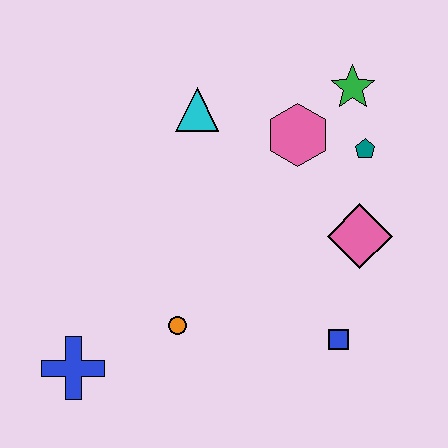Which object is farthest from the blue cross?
The green star is farthest from the blue cross.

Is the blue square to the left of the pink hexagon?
No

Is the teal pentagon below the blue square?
No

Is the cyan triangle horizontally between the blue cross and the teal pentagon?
Yes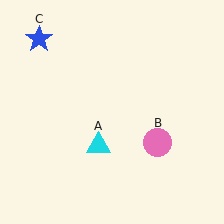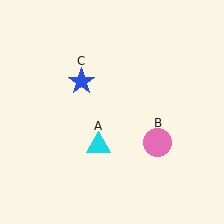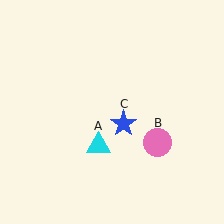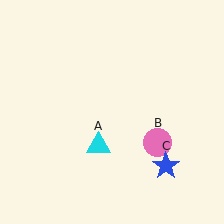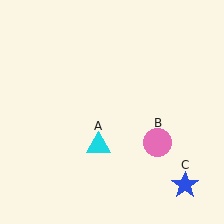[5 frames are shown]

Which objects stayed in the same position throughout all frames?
Cyan triangle (object A) and pink circle (object B) remained stationary.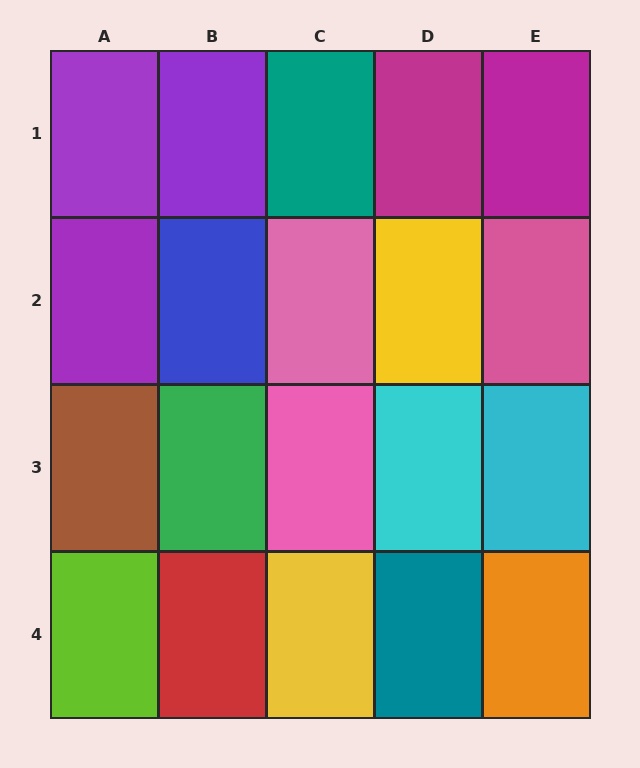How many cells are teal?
2 cells are teal.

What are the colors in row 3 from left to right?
Brown, green, pink, cyan, cyan.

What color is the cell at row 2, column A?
Purple.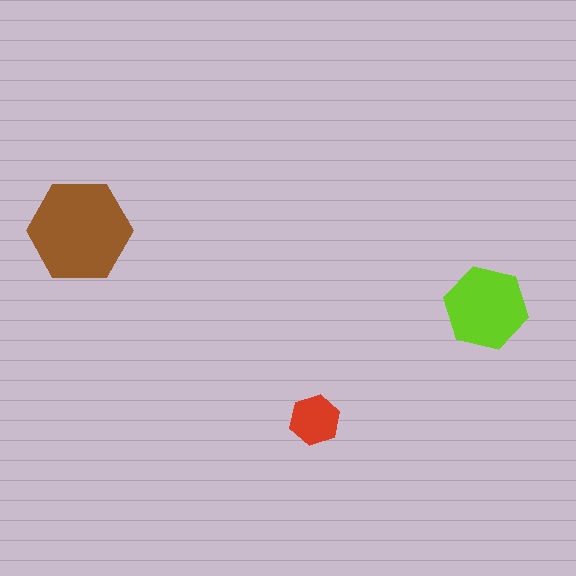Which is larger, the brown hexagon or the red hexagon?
The brown one.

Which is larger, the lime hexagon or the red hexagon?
The lime one.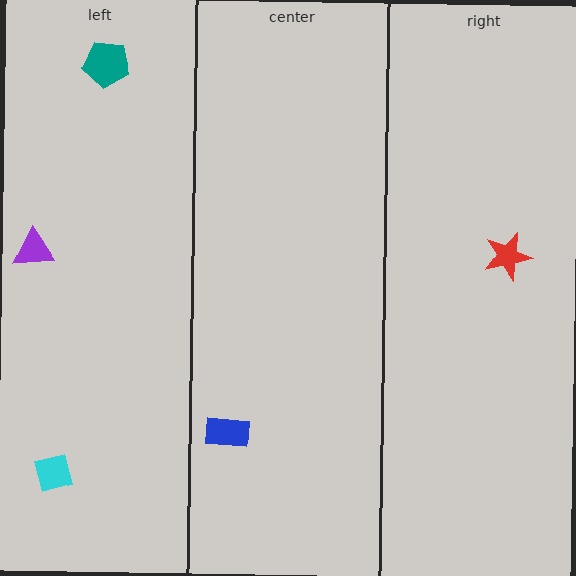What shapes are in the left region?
The cyan square, the purple triangle, the teal pentagon.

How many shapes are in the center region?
1.